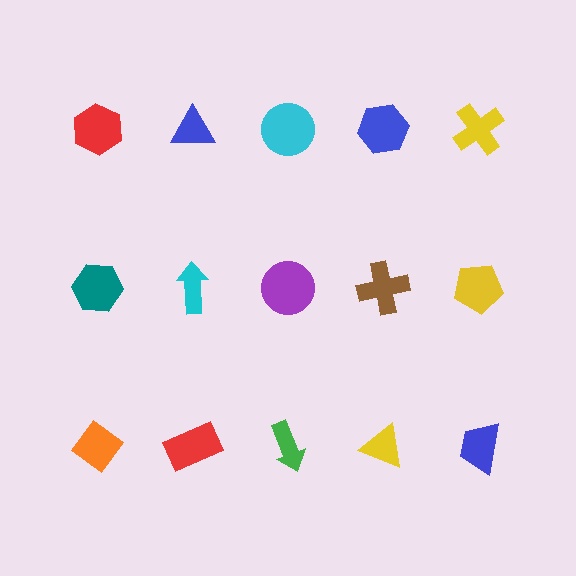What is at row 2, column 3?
A purple circle.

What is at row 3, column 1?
An orange diamond.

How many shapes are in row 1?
5 shapes.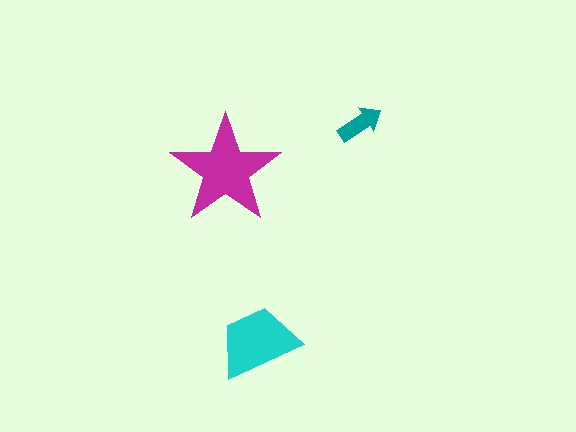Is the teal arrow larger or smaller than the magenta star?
Smaller.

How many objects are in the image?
There are 3 objects in the image.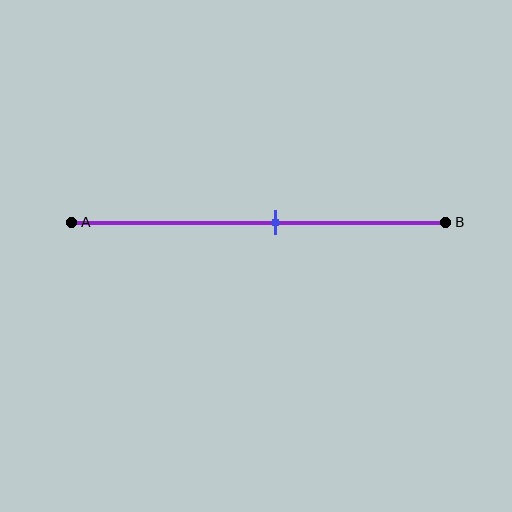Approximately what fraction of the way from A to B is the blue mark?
The blue mark is approximately 55% of the way from A to B.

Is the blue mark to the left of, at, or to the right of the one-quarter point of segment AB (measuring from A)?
The blue mark is to the right of the one-quarter point of segment AB.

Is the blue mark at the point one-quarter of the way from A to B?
No, the mark is at about 55% from A, not at the 25% one-quarter point.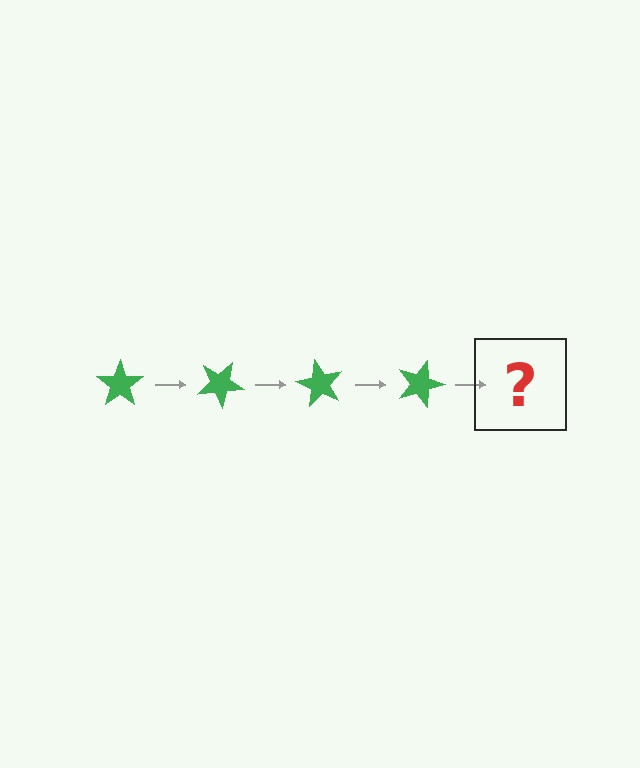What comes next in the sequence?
The next element should be a green star rotated 120 degrees.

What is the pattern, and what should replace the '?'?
The pattern is that the star rotates 30 degrees each step. The '?' should be a green star rotated 120 degrees.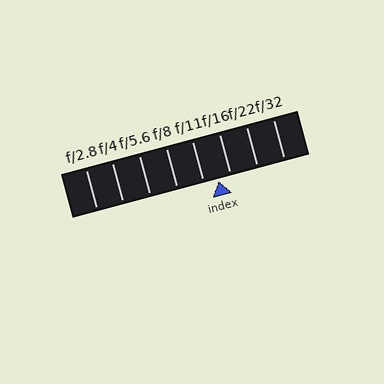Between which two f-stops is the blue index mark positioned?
The index mark is between f/11 and f/16.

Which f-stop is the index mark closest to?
The index mark is closest to f/16.